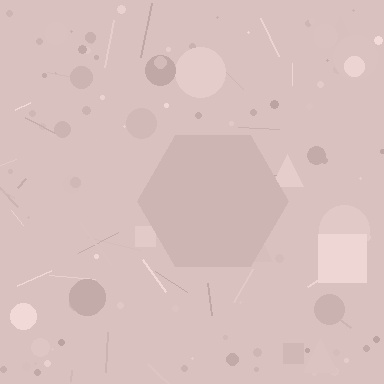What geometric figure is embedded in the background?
A hexagon is embedded in the background.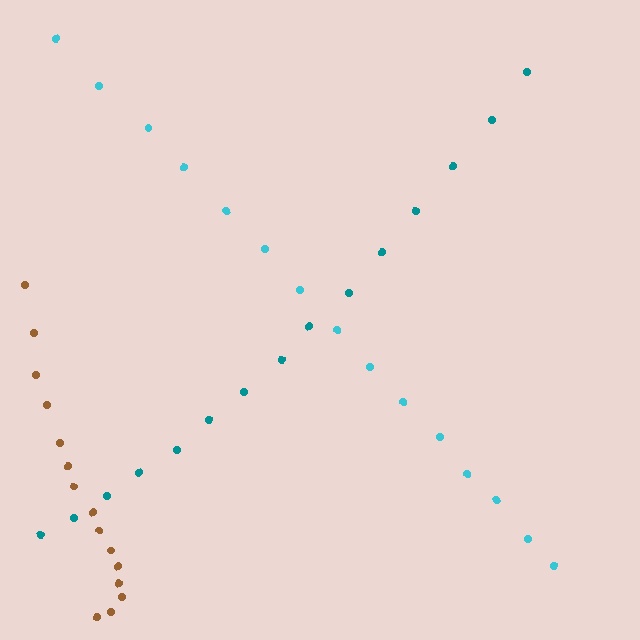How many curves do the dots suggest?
There are 3 distinct paths.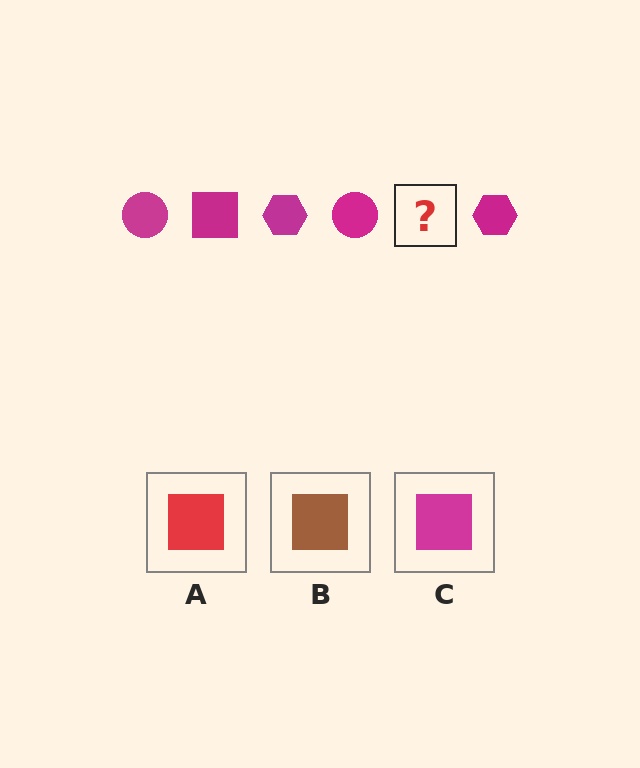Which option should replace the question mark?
Option C.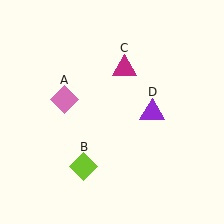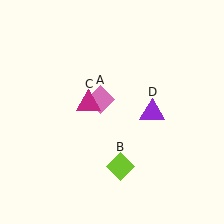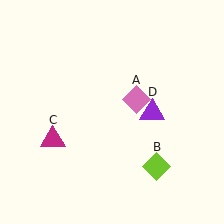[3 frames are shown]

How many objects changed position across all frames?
3 objects changed position: pink diamond (object A), lime diamond (object B), magenta triangle (object C).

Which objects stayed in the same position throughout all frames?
Purple triangle (object D) remained stationary.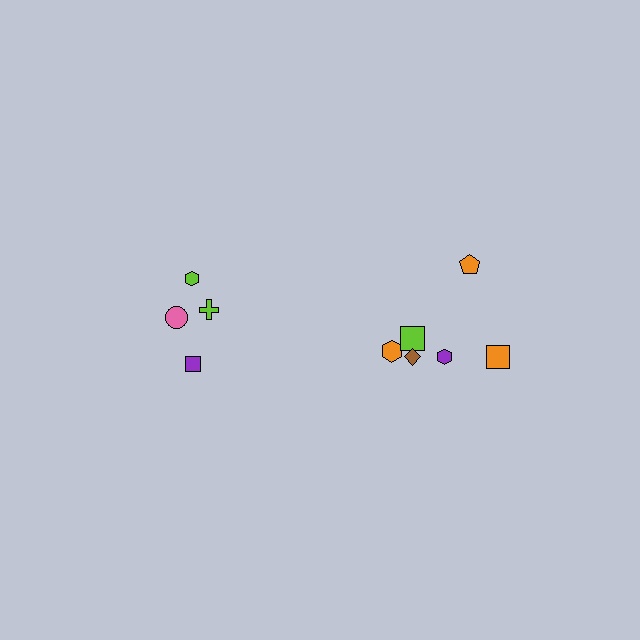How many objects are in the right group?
There are 6 objects.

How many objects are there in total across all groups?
There are 10 objects.